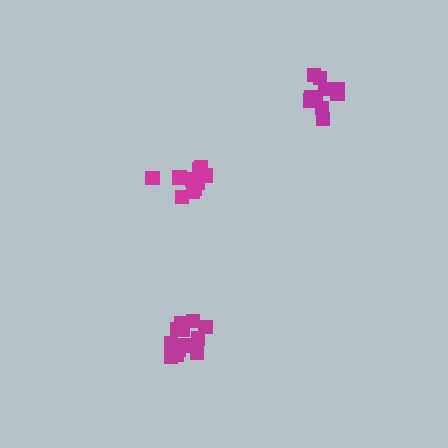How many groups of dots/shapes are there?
There are 3 groups.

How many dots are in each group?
Group 1: 11 dots, Group 2: 14 dots, Group 3: 11 dots (36 total).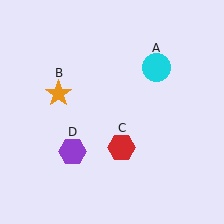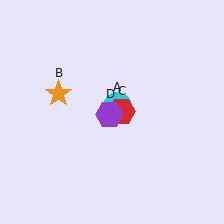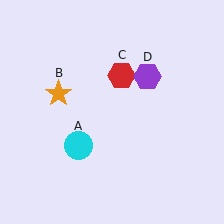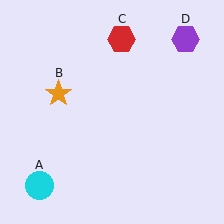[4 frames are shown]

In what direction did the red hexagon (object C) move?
The red hexagon (object C) moved up.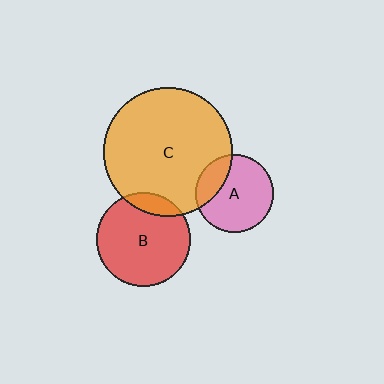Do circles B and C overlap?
Yes.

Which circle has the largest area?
Circle C (orange).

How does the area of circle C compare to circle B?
Approximately 1.9 times.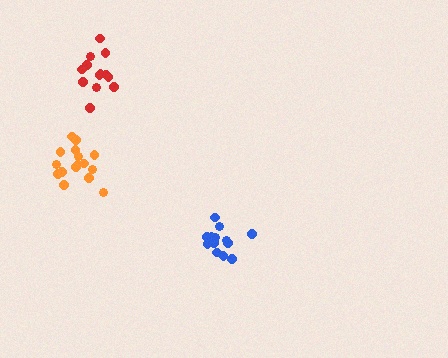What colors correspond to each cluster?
The clusters are colored: blue, orange, red.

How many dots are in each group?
Group 1: 14 dots, Group 2: 16 dots, Group 3: 13 dots (43 total).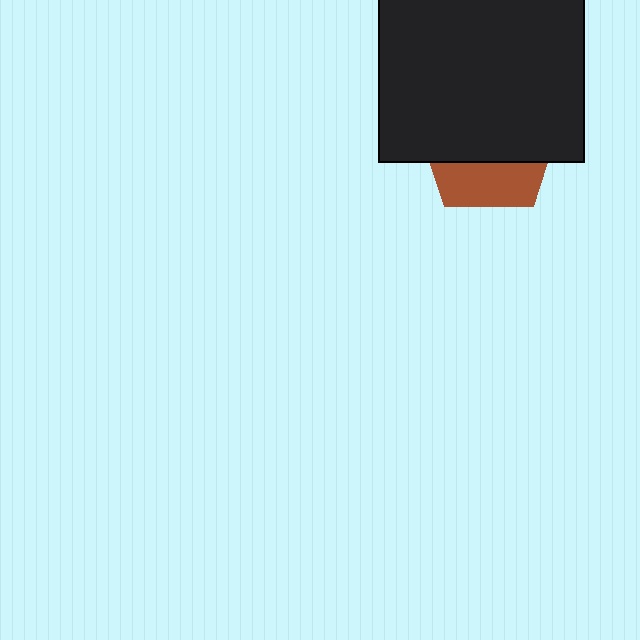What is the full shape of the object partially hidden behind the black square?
The partially hidden object is a brown pentagon.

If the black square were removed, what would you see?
You would see the complete brown pentagon.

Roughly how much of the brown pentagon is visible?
A small part of it is visible (roughly 33%).